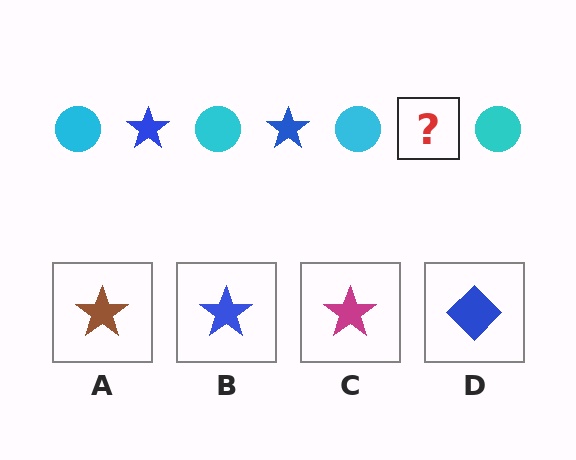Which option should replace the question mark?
Option B.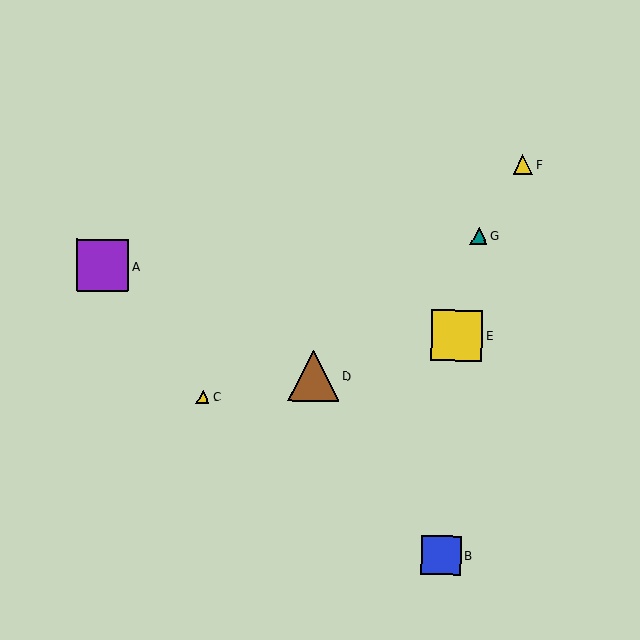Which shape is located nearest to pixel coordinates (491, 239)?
The teal triangle (labeled G) at (479, 236) is nearest to that location.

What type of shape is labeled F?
Shape F is a yellow triangle.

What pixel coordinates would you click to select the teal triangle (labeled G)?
Click at (479, 236) to select the teal triangle G.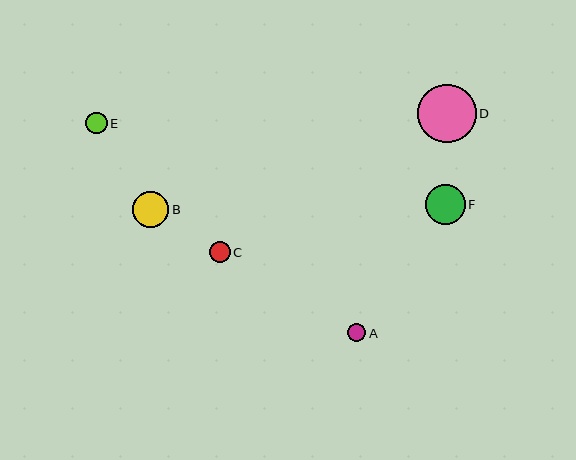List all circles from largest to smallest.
From largest to smallest: D, F, B, E, C, A.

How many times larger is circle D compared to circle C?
Circle D is approximately 2.8 times the size of circle C.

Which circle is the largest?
Circle D is the largest with a size of approximately 59 pixels.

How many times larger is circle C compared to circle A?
Circle C is approximately 1.1 times the size of circle A.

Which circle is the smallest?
Circle A is the smallest with a size of approximately 19 pixels.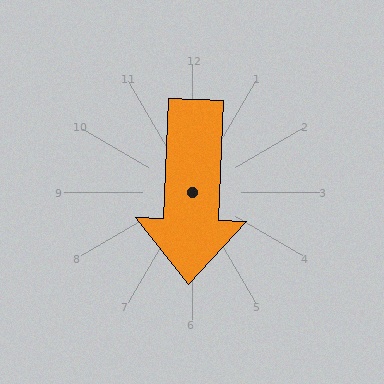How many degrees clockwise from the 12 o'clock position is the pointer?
Approximately 182 degrees.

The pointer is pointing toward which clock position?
Roughly 6 o'clock.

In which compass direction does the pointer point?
South.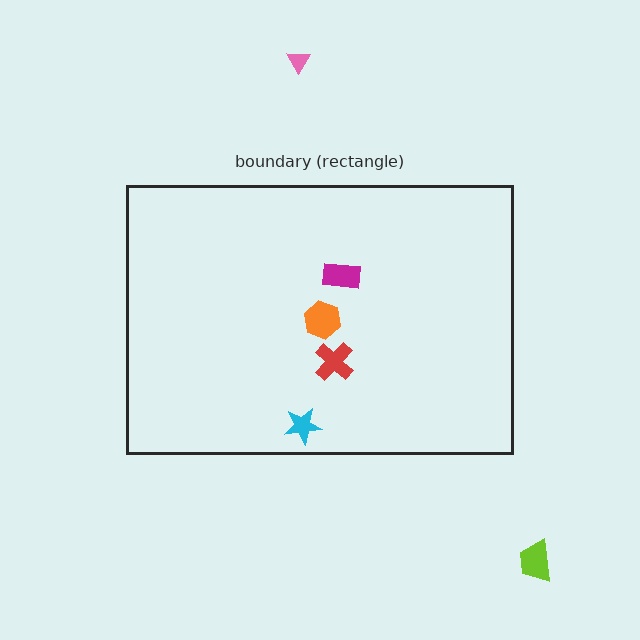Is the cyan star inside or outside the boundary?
Inside.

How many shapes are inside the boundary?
4 inside, 2 outside.